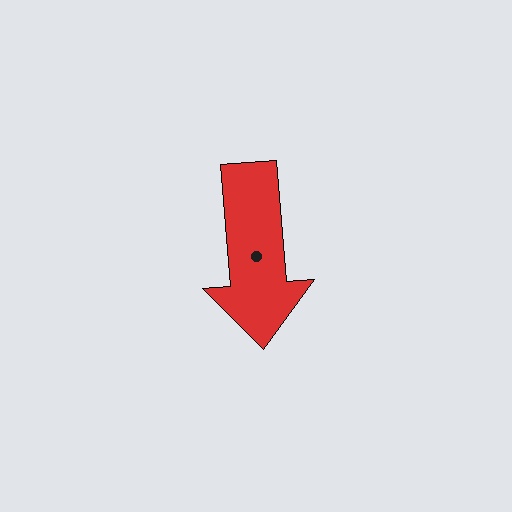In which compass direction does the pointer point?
South.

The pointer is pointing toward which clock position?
Roughly 6 o'clock.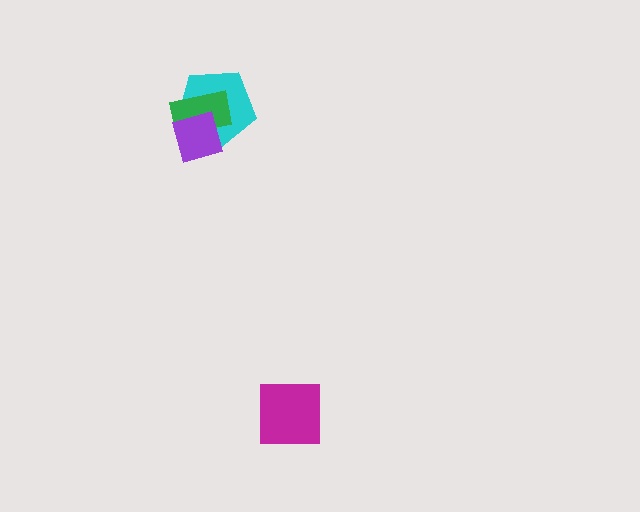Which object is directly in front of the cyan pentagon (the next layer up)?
The green rectangle is directly in front of the cyan pentagon.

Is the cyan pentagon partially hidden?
Yes, it is partially covered by another shape.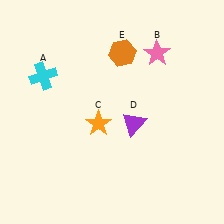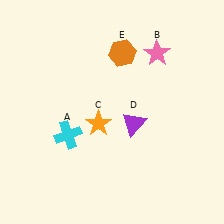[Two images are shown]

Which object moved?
The cyan cross (A) moved down.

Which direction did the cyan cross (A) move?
The cyan cross (A) moved down.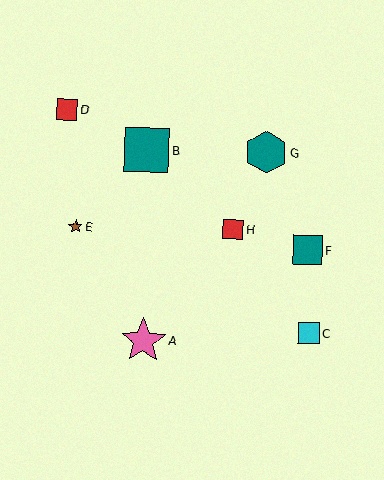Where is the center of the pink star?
The center of the pink star is at (143, 341).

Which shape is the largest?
The pink star (labeled A) is the largest.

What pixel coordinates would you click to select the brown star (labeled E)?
Click at (76, 226) to select the brown star E.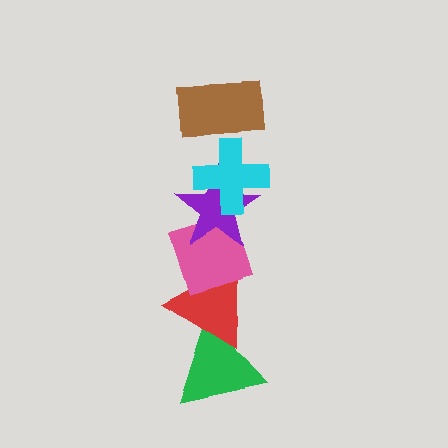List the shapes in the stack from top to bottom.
From top to bottom: the brown rectangle, the cyan cross, the purple star, the pink diamond, the red triangle, the green triangle.